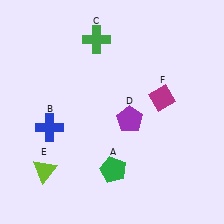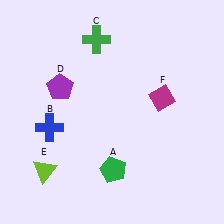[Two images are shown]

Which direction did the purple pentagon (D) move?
The purple pentagon (D) moved left.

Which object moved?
The purple pentagon (D) moved left.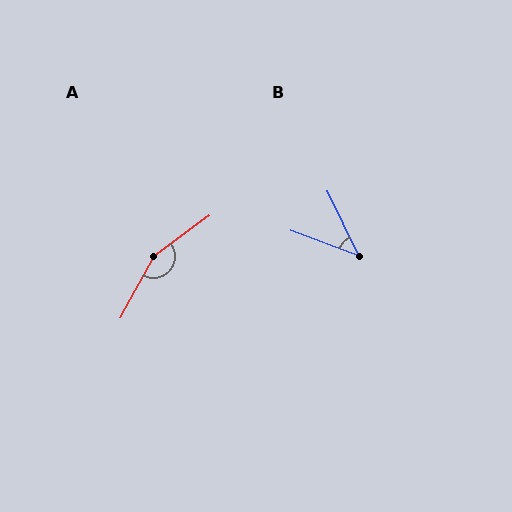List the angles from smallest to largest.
B (44°), A (155°).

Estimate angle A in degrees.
Approximately 155 degrees.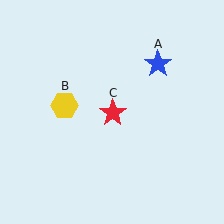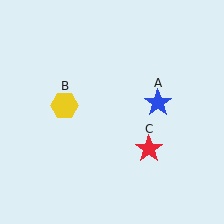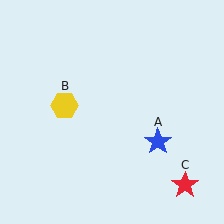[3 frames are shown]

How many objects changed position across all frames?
2 objects changed position: blue star (object A), red star (object C).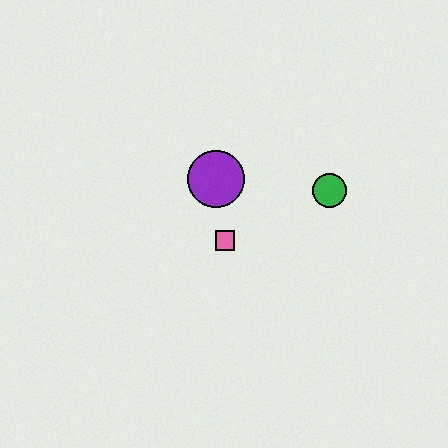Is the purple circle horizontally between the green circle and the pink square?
No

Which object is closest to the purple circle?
The pink square is closest to the purple circle.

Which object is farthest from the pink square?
The green circle is farthest from the pink square.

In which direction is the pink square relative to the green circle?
The pink square is to the left of the green circle.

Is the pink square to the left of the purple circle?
No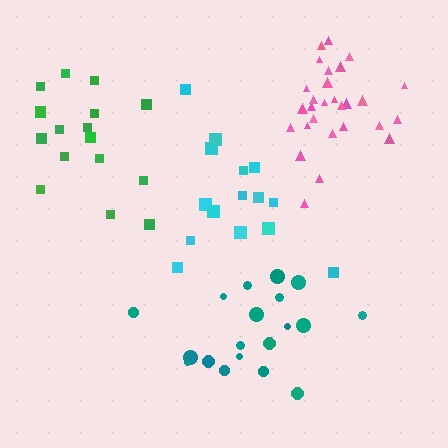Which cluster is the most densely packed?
Pink.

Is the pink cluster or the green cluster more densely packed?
Pink.